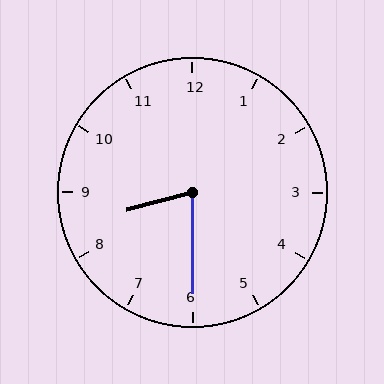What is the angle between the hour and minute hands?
Approximately 75 degrees.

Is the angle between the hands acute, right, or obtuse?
It is acute.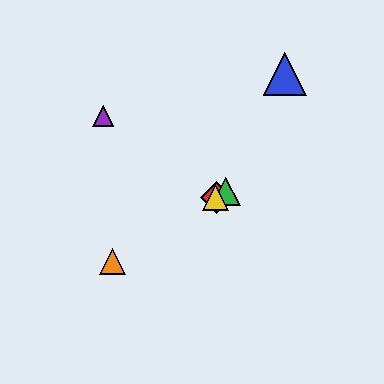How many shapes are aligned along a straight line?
4 shapes (the red diamond, the green triangle, the yellow triangle, the orange triangle) are aligned along a straight line.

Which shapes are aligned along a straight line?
The red diamond, the green triangle, the yellow triangle, the orange triangle are aligned along a straight line.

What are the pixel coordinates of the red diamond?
The red diamond is at (216, 197).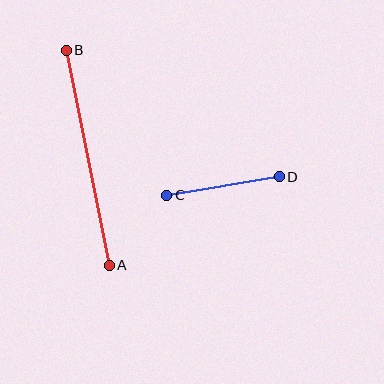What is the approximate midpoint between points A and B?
The midpoint is at approximately (88, 158) pixels.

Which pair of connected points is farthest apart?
Points A and B are farthest apart.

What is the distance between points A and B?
The distance is approximately 219 pixels.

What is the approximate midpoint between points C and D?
The midpoint is at approximately (223, 186) pixels.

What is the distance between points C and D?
The distance is approximately 114 pixels.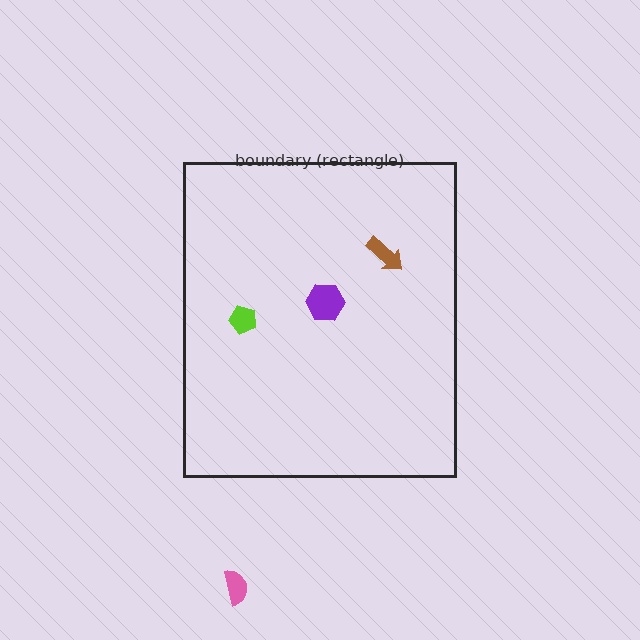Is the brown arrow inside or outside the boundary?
Inside.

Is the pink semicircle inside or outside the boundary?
Outside.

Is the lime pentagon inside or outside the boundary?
Inside.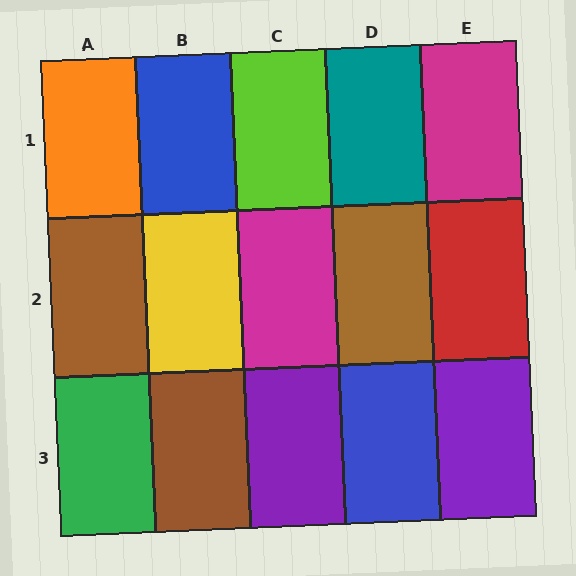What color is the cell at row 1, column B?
Blue.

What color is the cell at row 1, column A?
Orange.